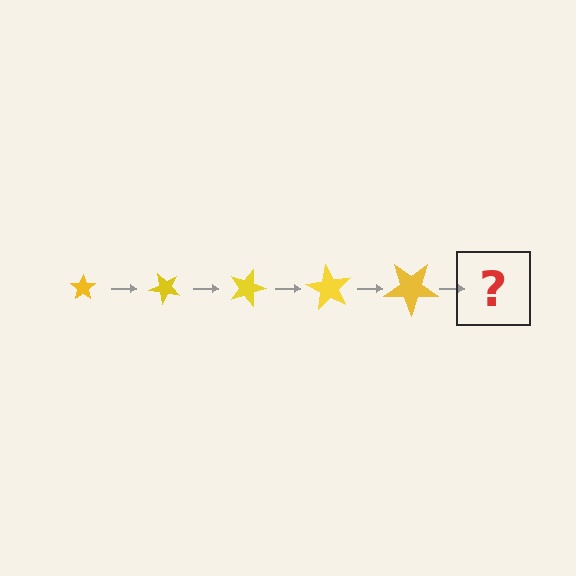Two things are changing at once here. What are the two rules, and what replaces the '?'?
The two rules are that the star grows larger each step and it rotates 45 degrees each step. The '?' should be a star, larger than the previous one and rotated 225 degrees from the start.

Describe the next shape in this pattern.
It should be a star, larger than the previous one and rotated 225 degrees from the start.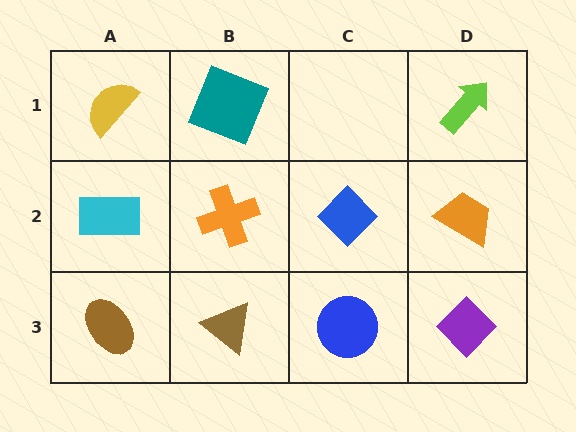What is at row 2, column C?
A blue diamond.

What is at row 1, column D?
A lime arrow.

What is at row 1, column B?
A teal square.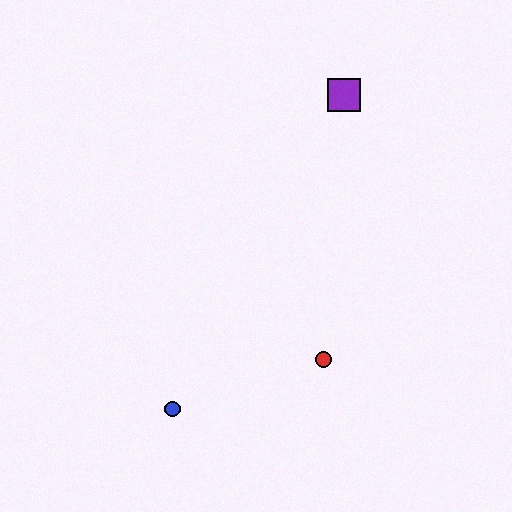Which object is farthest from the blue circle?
The purple square is farthest from the blue circle.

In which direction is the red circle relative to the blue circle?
The red circle is to the right of the blue circle.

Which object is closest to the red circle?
The blue circle is closest to the red circle.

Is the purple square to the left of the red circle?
No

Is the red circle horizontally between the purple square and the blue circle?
Yes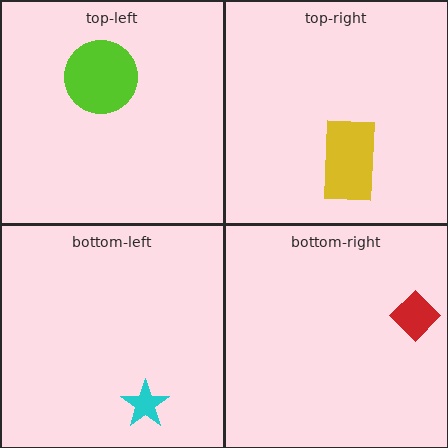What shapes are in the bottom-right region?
The red diamond.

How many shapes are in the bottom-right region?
1.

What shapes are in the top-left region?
The lime circle.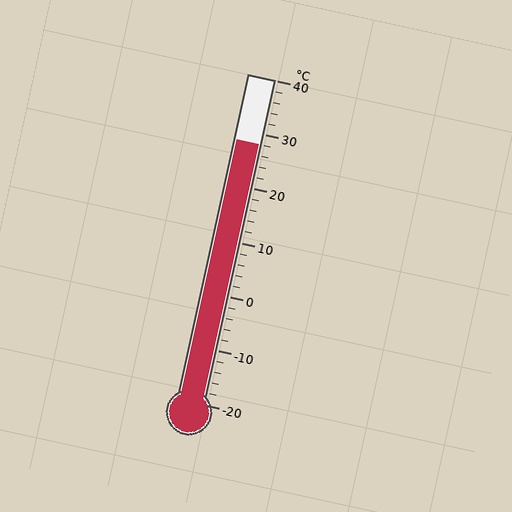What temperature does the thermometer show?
The thermometer shows approximately 28°C.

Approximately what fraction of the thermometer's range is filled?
The thermometer is filled to approximately 80% of its range.